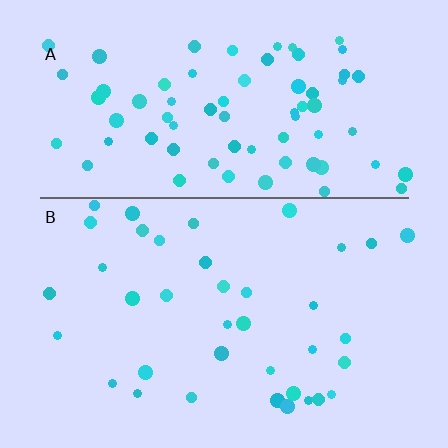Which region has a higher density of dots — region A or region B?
A (the top).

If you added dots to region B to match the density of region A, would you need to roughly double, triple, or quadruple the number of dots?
Approximately double.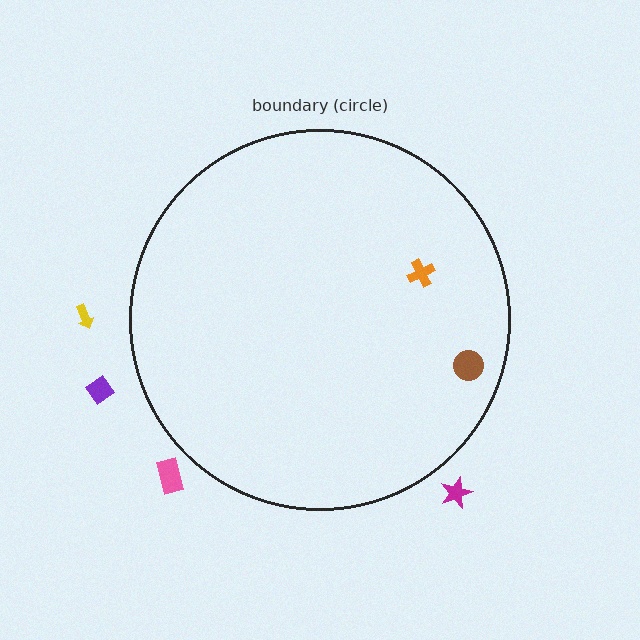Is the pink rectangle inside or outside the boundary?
Outside.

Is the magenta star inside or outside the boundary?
Outside.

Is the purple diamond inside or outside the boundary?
Outside.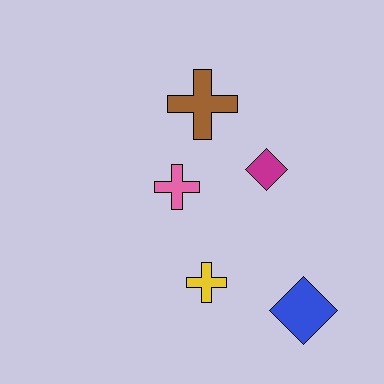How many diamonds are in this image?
There are 2 diamonds.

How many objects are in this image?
There are 5 objects.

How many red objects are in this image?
There are no red objects.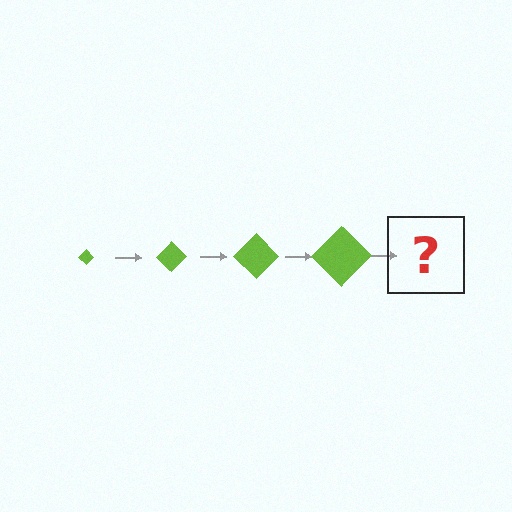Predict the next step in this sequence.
The next step is a lime diamond, larger than the previous one.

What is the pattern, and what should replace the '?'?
The pattern is that the diamond gets progressively larger each step. The '?' should be a lime diamond, larger than the previous one.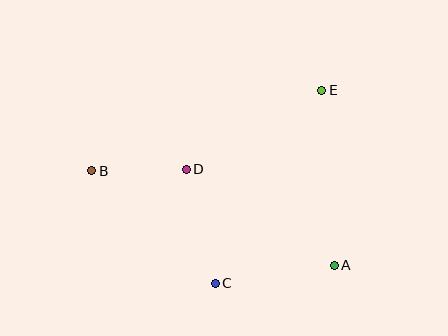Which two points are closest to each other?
Points B and D are closest to each other.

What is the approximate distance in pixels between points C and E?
The distance between C and E is approximately 221 pixels.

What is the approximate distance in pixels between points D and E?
The distance between D and E is approximately 157 pixels.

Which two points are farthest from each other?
Points A and B are farthest from each other.